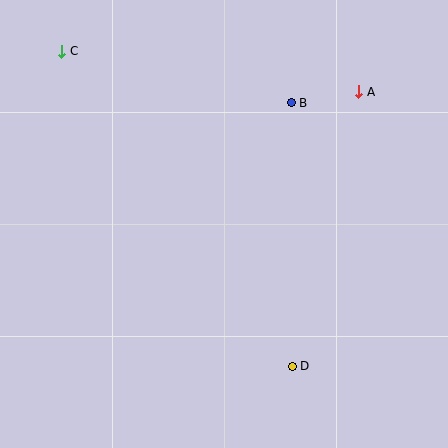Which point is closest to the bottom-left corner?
Point D is closest to the bottom-left corner.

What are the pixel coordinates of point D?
Point D is at (292, 366).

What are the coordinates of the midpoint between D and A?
The midpoint between D and A is at (326, 229).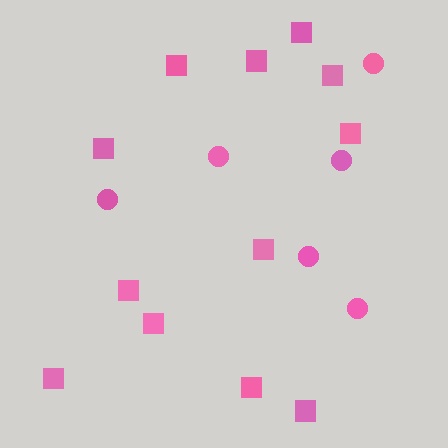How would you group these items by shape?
There are 2 groups: one group of circles (6) and one group of squares (12).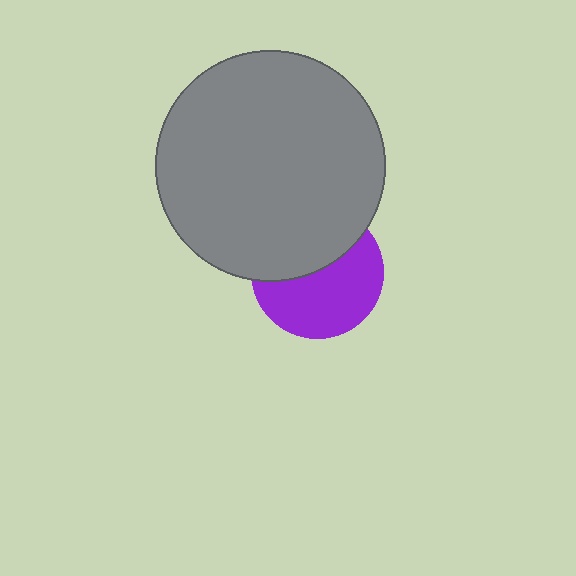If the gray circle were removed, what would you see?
You would see the complete purple circle.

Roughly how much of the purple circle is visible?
About half of it is visible (roughly 57%).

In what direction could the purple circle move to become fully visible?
The purple circle could move down. That would shift it out from behind the gray circle entirely.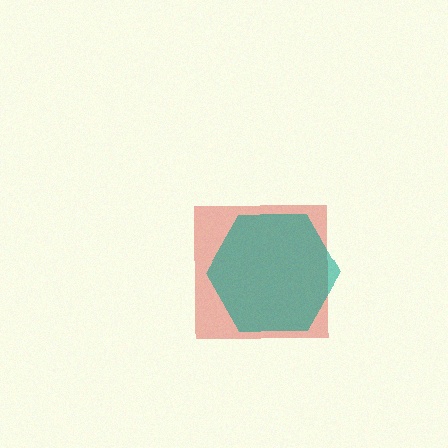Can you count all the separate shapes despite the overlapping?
Yes, there are 2 separate shapes.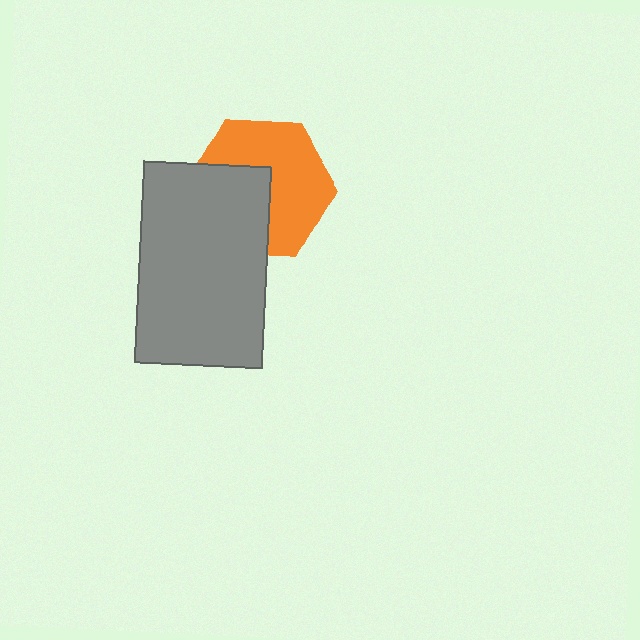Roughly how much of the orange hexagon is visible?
About half of it is visible (roughly 59%).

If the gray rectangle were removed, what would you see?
You would see the complete orange hexagon.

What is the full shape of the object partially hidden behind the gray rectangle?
The partially hidden object is an orange hexagon.